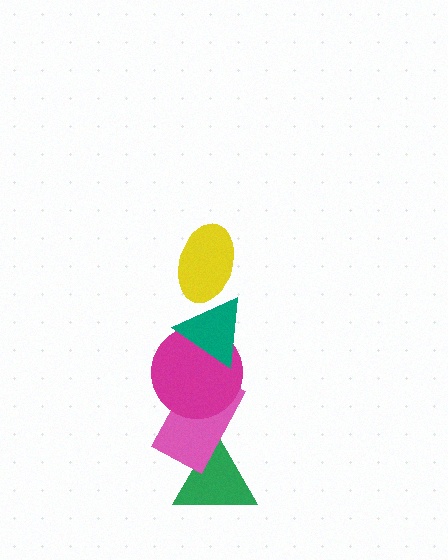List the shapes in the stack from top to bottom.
From top to bottom: the yellow ellipse, the teal triangle, the magenta circle, the pink rectangle, the green triangle.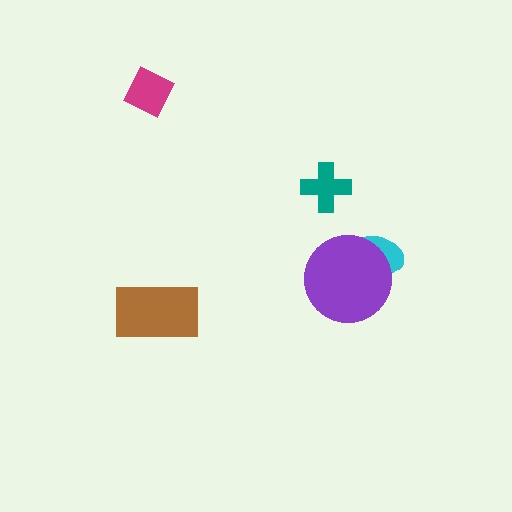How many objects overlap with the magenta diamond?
0 objects overlap with the magenta diamond.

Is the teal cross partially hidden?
No, no other shape covers it.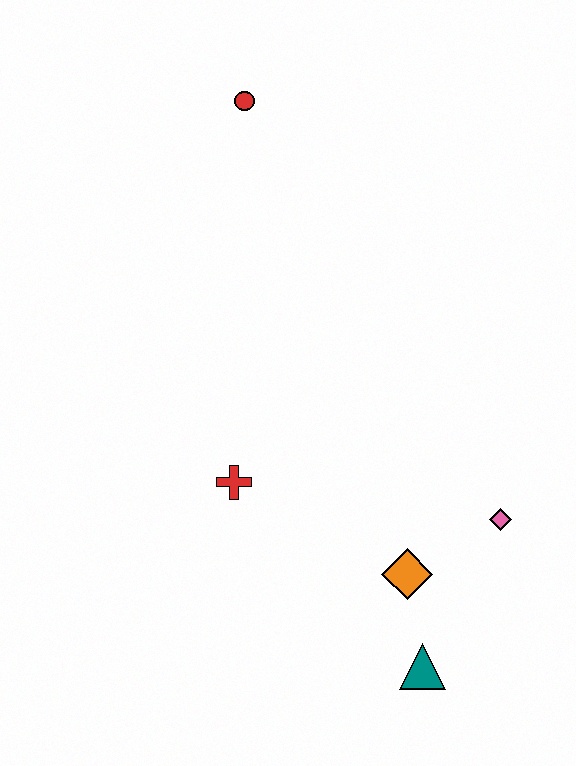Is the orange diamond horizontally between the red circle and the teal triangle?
Yes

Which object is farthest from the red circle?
The teal triangle is farthest from the red circle.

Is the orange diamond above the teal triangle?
Yes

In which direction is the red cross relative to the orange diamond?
The red cross is to the left of the orange diamond.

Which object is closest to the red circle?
The red cross is closest to the red circle.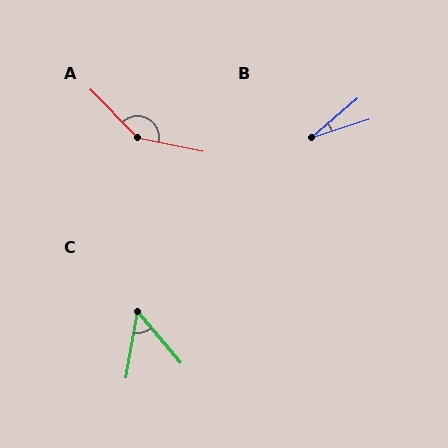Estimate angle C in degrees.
Approximately 50 degrees.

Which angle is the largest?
A, at approximately 146 degrees.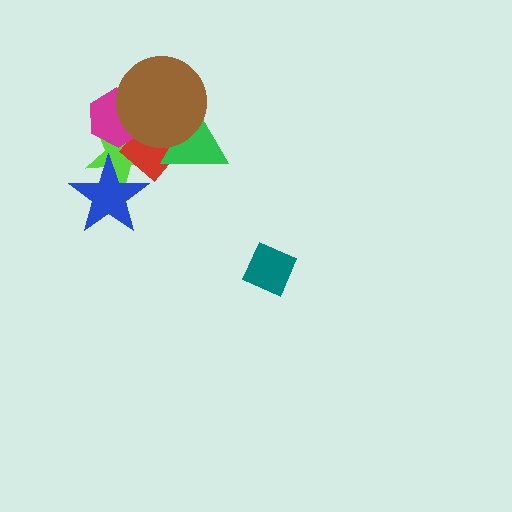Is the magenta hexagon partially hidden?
Yes, it is partially covered by another shape.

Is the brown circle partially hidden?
No, no other shape covers it.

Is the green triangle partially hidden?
Yes, it is partially covered by another shape.